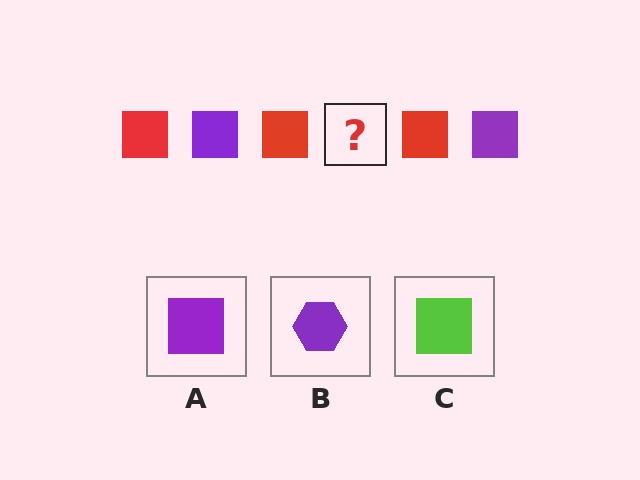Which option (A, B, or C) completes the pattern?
A.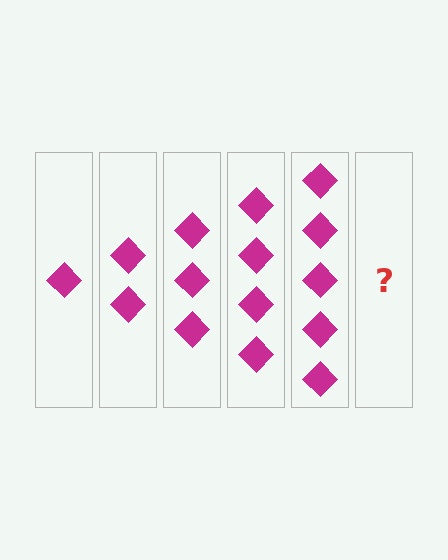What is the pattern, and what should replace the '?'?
The pattern is that each step adds one more diamond. The '?' should be 6 diamonds.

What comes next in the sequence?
The next element should be 6 diamonds.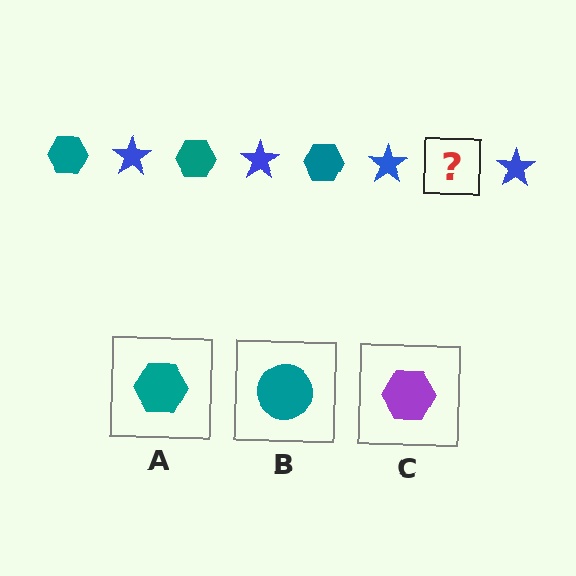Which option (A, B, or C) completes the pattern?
A.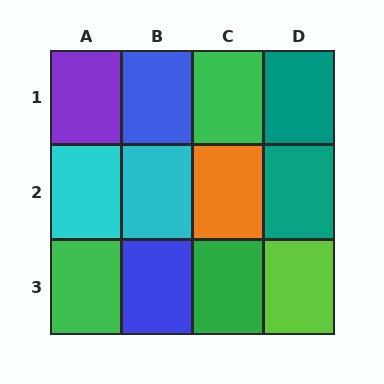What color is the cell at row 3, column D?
Lime.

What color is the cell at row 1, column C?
Green.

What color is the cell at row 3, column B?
Blue.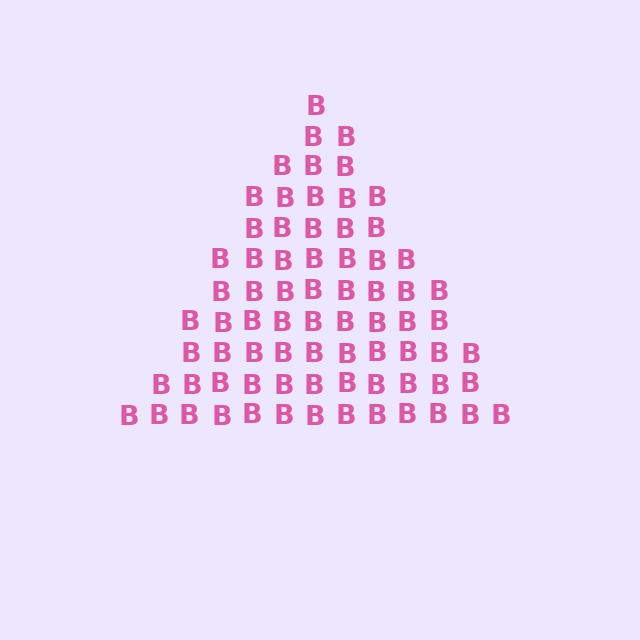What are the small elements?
The small elements are letter B's.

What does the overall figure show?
The overall figure shows a triangle.